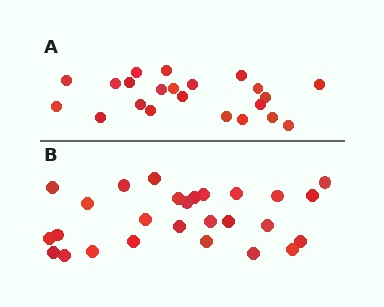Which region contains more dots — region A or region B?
Region B (the bottom region) has more dots.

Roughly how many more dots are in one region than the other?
Region B has about 5 more dots than region A.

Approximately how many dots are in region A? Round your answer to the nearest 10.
About 20 dots. (The exact count is 22, which rounds to 20.)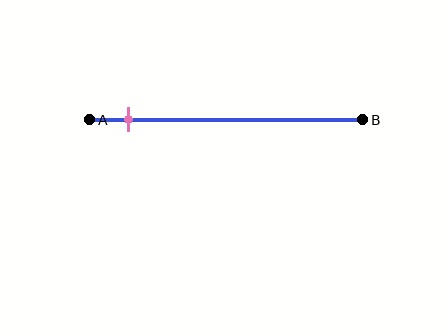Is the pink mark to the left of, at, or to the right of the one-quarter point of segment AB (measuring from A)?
The pink mark is to the left of the one-quarter point of segment AB.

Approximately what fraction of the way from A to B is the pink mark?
The pink mark is approximately 15% of the way from A to B.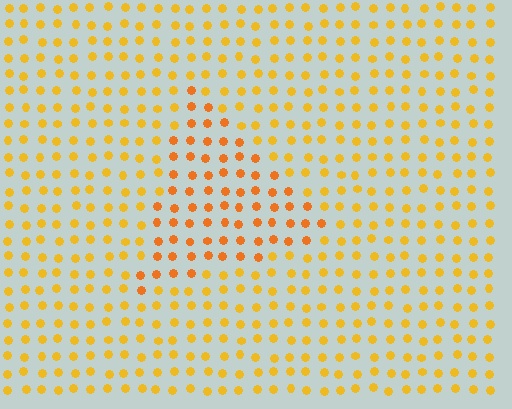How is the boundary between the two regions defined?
The boundary is defined purely by a slight shift in hue (about 21 degrees). Spacing, size, and orientation are identical on both sides.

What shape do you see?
I see a triangle.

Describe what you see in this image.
The image is filled with small yellow elements in a uniform arrangement. A triangle-shaped region is visible where the elements are tinted to a slightly different hue, forming a subtle color boundary.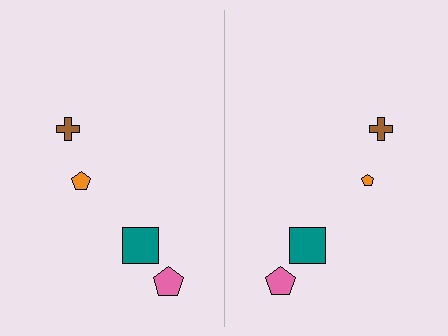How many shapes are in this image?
There are 8 shapes in this image.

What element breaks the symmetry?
The orange pentagon on the right side has a different size than its mirror counterpart.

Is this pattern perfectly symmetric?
No, the pattern is not perfectly symmetric. The orange pentagon on the right side has a different size than its mirror counterpart.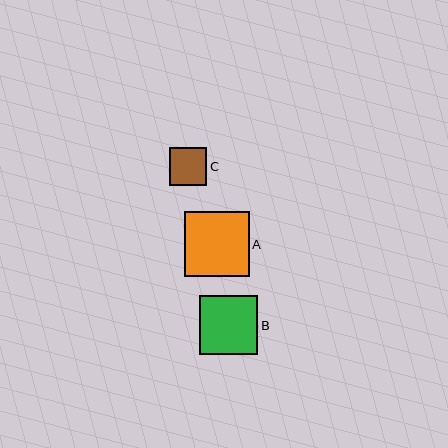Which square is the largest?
Square A is the largest with a size of approximately 65 pixels.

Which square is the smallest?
Square C is the smallest with a size of approximately 38 pixels.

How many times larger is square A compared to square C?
Square A is approximately 1.7 times the size of square C.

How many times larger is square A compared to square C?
Square A is approximately 1.7 times the size of square C.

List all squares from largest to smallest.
From largest to smallest: A, B, C.